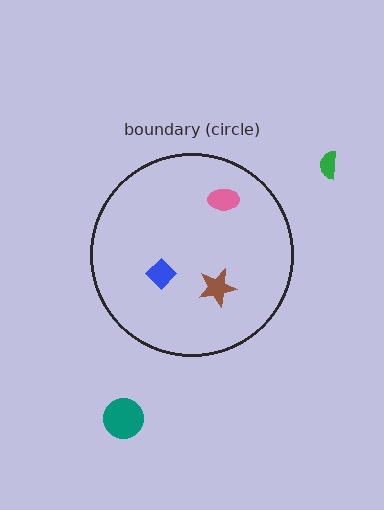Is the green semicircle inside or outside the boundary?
Outside.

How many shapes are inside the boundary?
3 inside, 2 outside.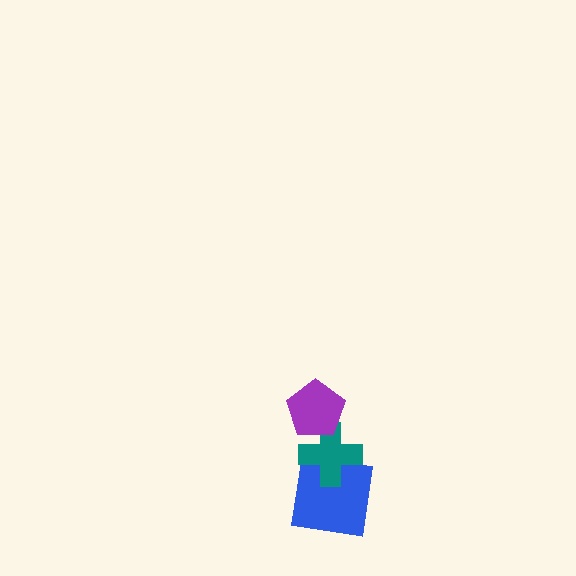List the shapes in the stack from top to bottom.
From top to bottom: the purple pentagon, the teal cross, the blue square.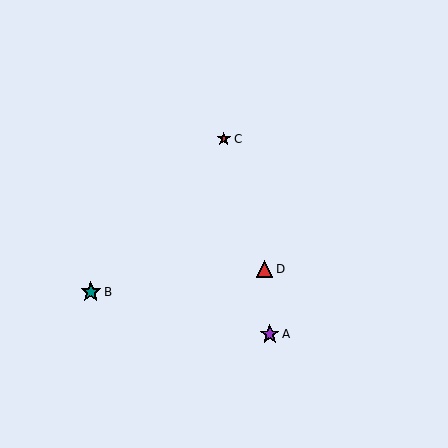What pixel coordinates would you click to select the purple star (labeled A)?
Click at (270, 334) to select the purple star A.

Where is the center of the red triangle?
The center of the red triangle is at (265, 269).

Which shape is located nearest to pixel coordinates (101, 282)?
The teal star (labeled B) at (91, 292) is nearest to that location.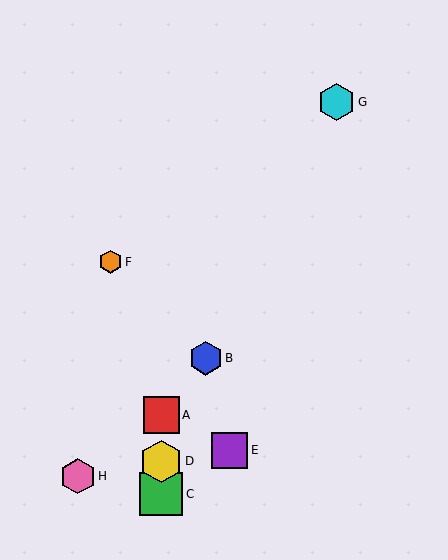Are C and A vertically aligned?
Yes, both are at x≈161.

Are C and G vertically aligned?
No, C is at x≈161 and G is at x≈337.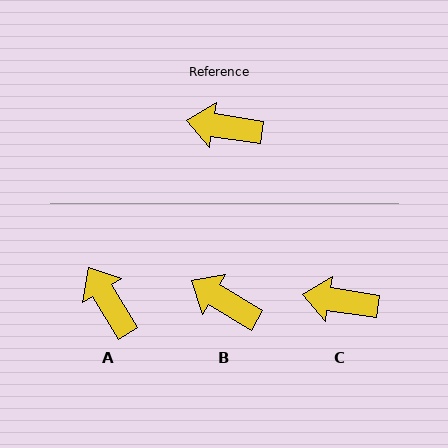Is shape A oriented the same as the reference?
No, it is off by about 50 degrees.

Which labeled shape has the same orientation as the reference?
C.